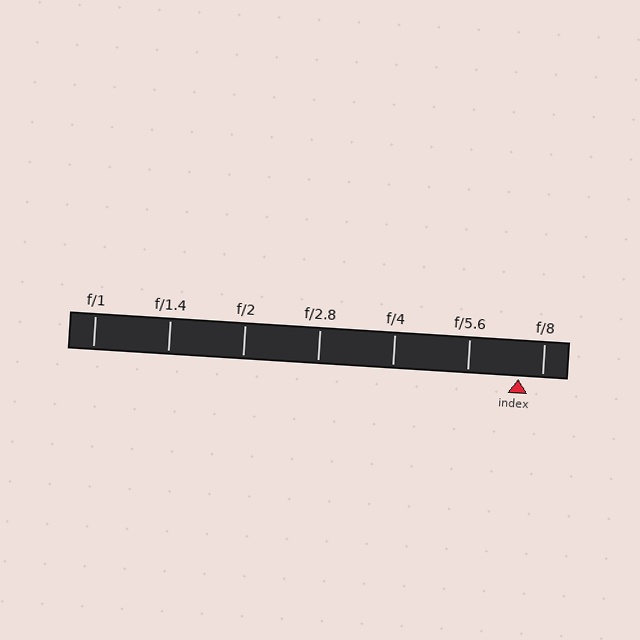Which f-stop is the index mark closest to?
The index mark is closest to f/8.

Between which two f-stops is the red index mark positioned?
The index mark is between f/5.6 and f/8.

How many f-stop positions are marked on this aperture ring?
There are 7 f-stop positions marked.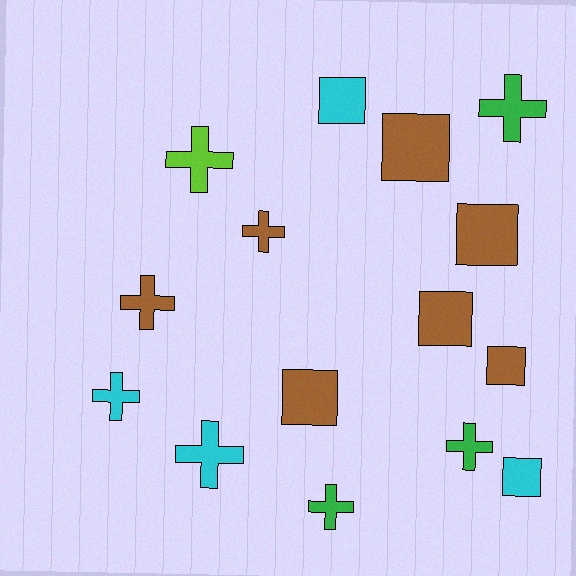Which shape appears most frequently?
Cross, with 8 objects.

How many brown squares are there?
There are 5 brown squares.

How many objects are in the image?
There are 15 objects.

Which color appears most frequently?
Brown, with 7 objects.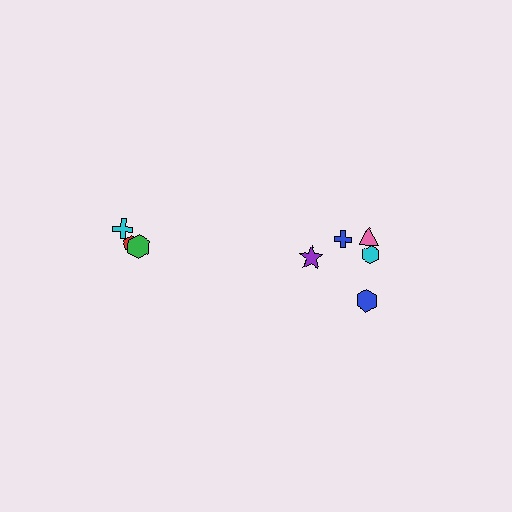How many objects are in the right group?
There are 5 objects.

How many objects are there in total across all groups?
There are 8 objects.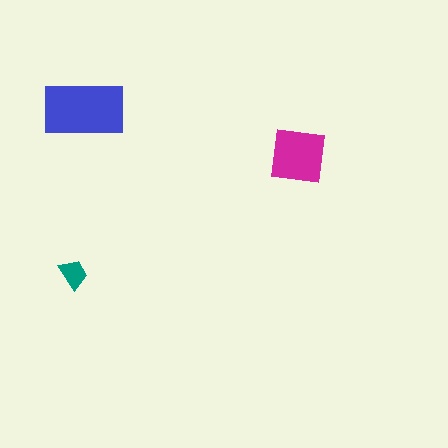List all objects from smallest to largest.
The teal trapezoid, the magenta square, the blue rectangle.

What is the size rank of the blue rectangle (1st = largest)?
1st.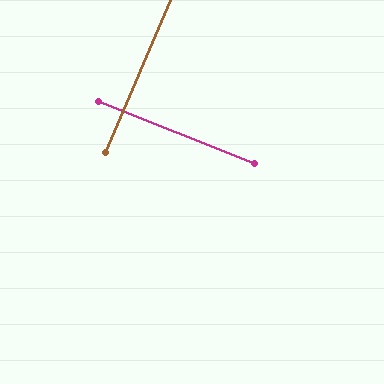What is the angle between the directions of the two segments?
Approximately 89 degrees.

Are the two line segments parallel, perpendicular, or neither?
Perpendicular — they meet at approximately 89°.